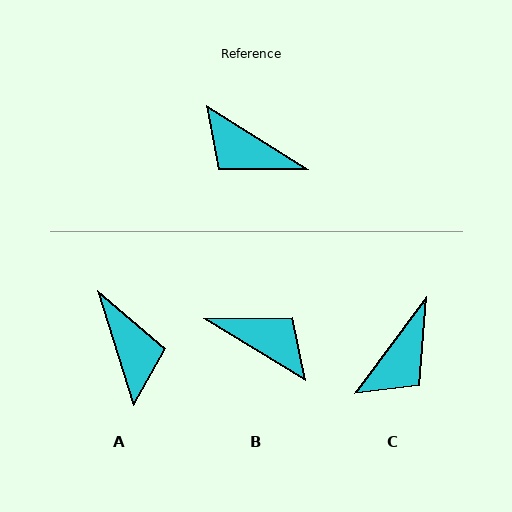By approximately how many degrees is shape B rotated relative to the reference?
Approximately 179 degrees clockwise.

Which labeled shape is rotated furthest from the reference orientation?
B, about 179 degrees away.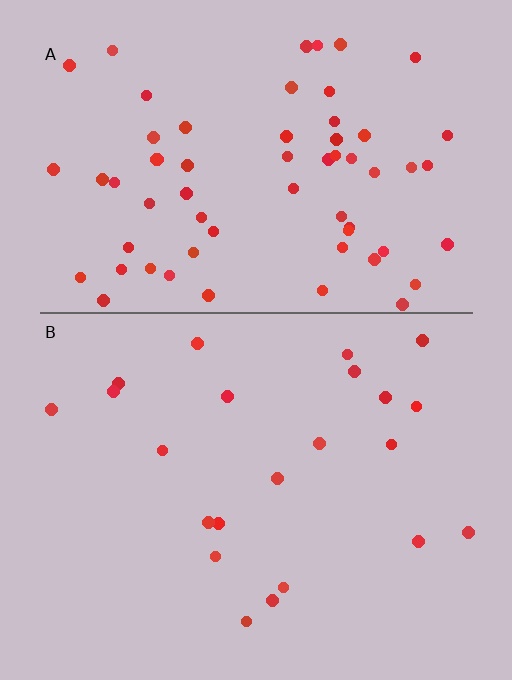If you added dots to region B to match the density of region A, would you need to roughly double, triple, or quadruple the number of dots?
Approximately triple.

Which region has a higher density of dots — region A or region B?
A (the top).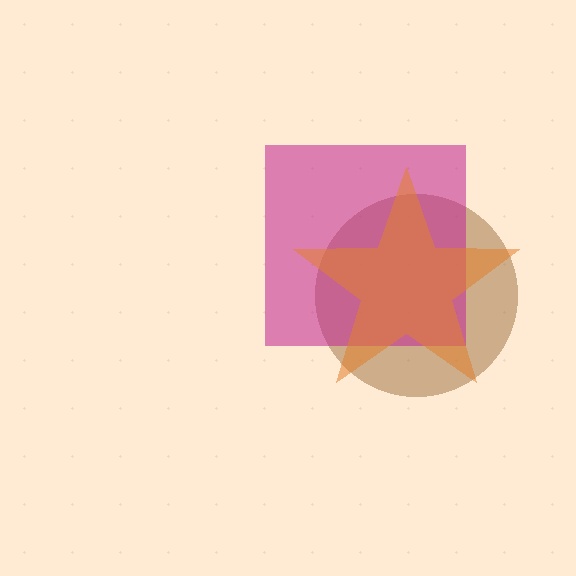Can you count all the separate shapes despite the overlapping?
Yes, there are 3 separate shapes.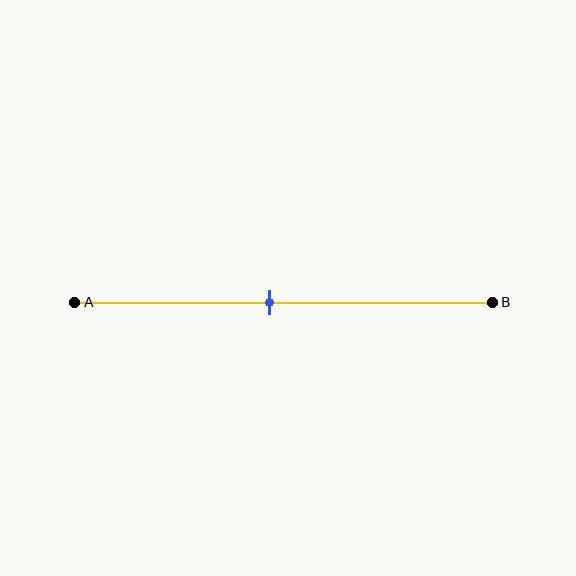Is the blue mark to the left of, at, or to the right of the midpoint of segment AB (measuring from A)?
The blue mark is to the left of the midpoint of segment AB.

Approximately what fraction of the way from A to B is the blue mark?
The blue mark is approximately 45% of the way from A to B.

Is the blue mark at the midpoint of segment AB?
No, the mark is at about 45% from A, not at the 50% midpoint.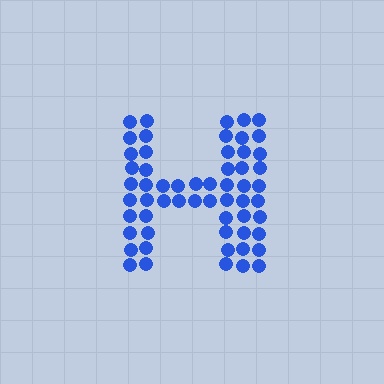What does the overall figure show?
The overall figure shows the letter H.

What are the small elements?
The small elements are circles.